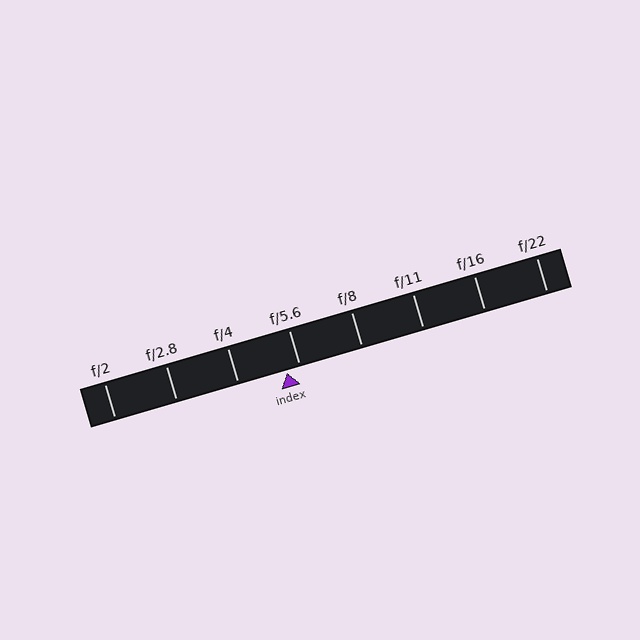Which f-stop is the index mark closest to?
The index mark is closest to f/5.6.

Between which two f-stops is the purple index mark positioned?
The index mark is between f/4 and f/5.6.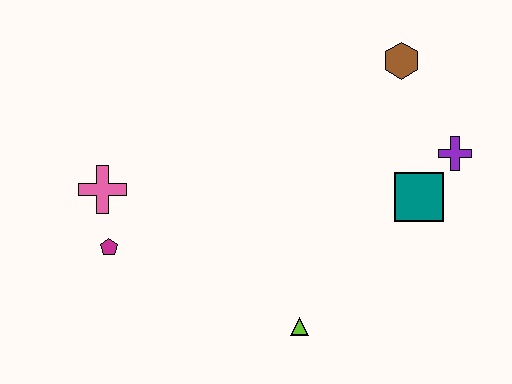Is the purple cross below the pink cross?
No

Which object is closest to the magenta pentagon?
The pink cross is closest to the magenta pentagon.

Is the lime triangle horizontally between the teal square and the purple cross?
No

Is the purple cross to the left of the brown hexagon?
No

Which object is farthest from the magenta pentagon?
The purple cross is farthest from the magenta pentagon.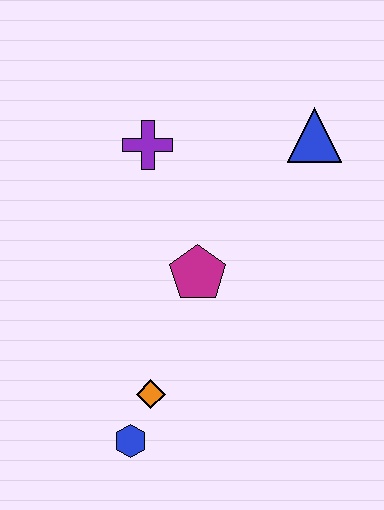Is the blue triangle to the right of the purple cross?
Yes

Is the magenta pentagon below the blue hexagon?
No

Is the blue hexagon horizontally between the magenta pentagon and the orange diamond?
No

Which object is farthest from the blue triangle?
The blue hexagon is farthest from the blue triangle.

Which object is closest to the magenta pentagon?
The orange diamond is closest to the magenta pentagon.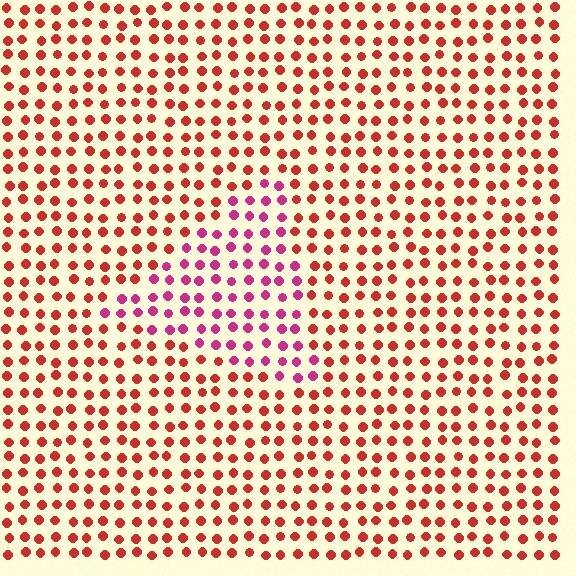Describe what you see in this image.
The image is filled with small red elements in a uniform arrangement. A triangle-shaped region is visible where the elements are tinted to a slightly different hue, forming a subtle color boundary.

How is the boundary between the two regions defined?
The boundary is defined purely by a slight shift in hue (about 36 degrees). Spacing, size, and orientation are identical on both sides.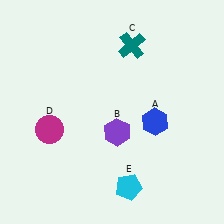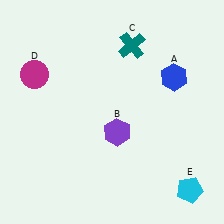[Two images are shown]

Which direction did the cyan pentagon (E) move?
The cyan pentagon (E) moved right.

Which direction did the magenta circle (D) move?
The magenta circle (D) moved up.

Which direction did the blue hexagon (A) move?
The blue hexagon (A) moved up.